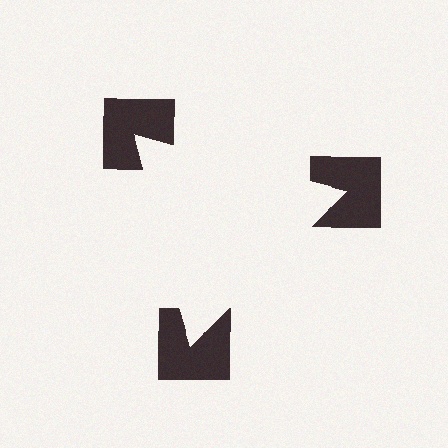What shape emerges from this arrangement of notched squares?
An illusory triangle — its edges are inferred from the aligned wedge cuts in the notched squares, not physically drawn.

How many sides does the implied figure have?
3 sides.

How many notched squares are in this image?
There are 3 — one at each vertex of the illusory triangle.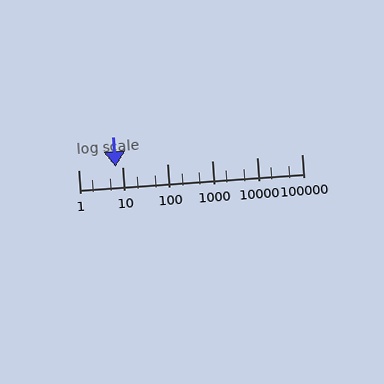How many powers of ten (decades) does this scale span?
The scale spans 5 decades, from 1 to 100000.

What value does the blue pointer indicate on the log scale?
The pointer indicates approximately 6.7.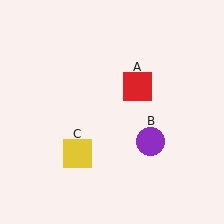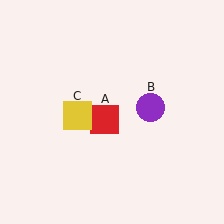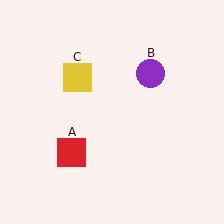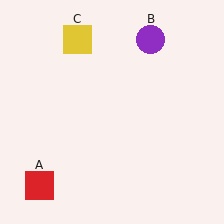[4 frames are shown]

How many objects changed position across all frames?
3 objects changed position: red square (object A), purple circle (object B), yellow square (object C).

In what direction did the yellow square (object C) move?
The yellow square (object C) moved up.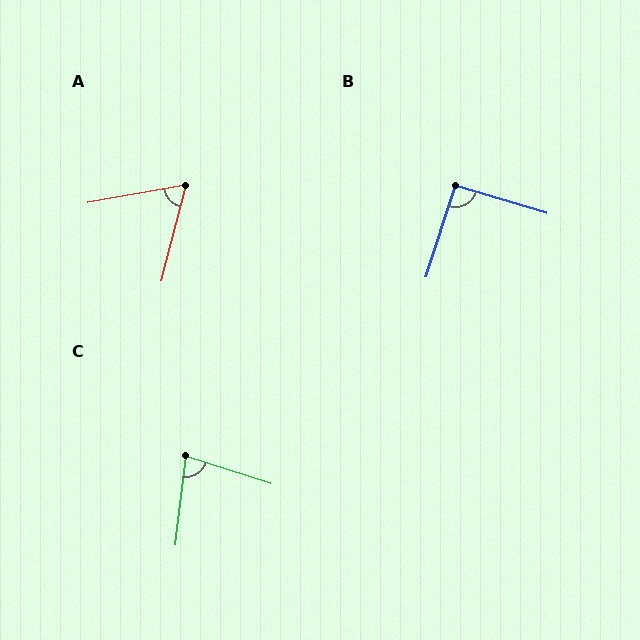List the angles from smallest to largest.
A (66°), C (78°), B (91°).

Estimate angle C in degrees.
Approximately 78 degrees.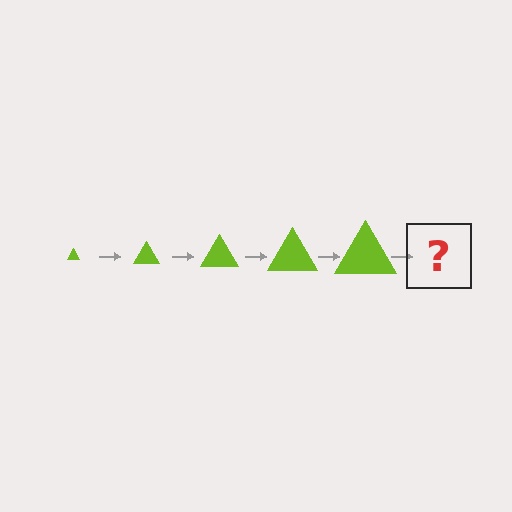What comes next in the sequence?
The next element should be a lime triangle, larger than the previous one.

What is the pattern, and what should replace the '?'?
The pattern is that the triangle gets progressively larger each step. The '?' should be a lime triangle, larger than the previous one.